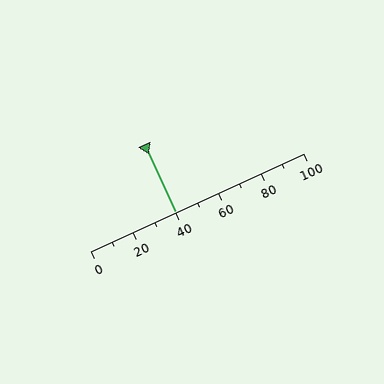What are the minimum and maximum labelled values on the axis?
The axis runs from 0 to 100.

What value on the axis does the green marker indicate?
The marker indicates approximately 40.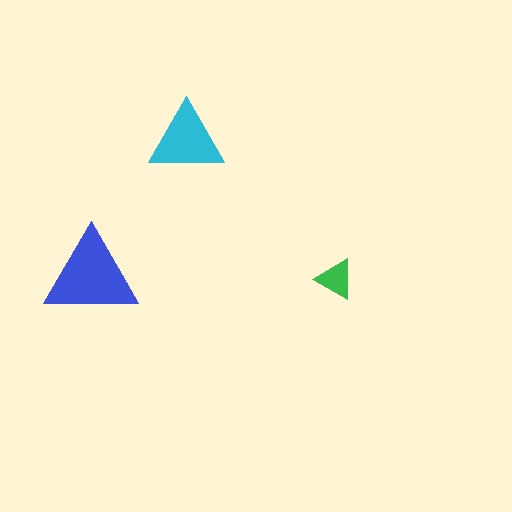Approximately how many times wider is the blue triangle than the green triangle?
About 2.5 times wider.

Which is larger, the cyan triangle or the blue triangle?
The blue one.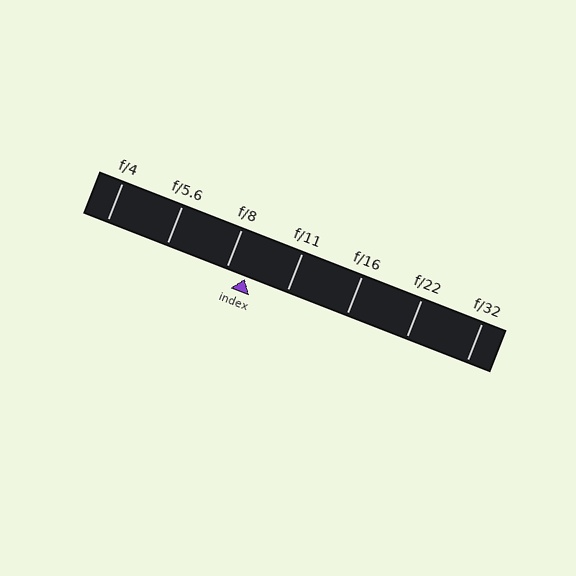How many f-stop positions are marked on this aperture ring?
There are 7 f-stop positions marked.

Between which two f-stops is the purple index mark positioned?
The index mark is between f/8 and f/11.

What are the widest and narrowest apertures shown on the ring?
The widest aperture shown is f/4 and the narrowest is f/32.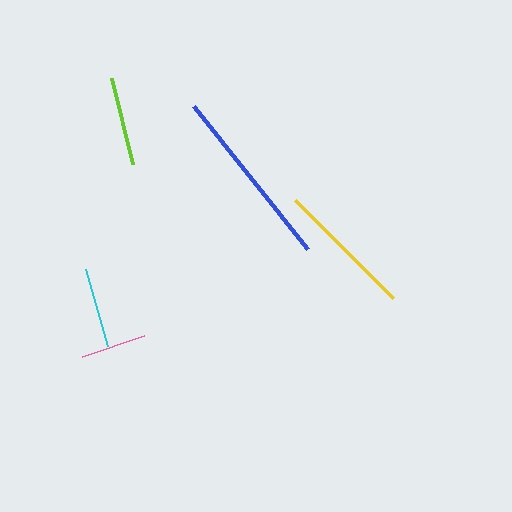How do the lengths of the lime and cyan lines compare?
The lime and cyan lines are approximately the same length.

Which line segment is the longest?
The blue line is the longest at approximately 183 pixels.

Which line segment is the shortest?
The pink line is the shortest at approximately 65 pixels.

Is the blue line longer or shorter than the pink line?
The blue line is longer than the pink line.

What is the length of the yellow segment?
The yellow segment is approximately 139 pixels long.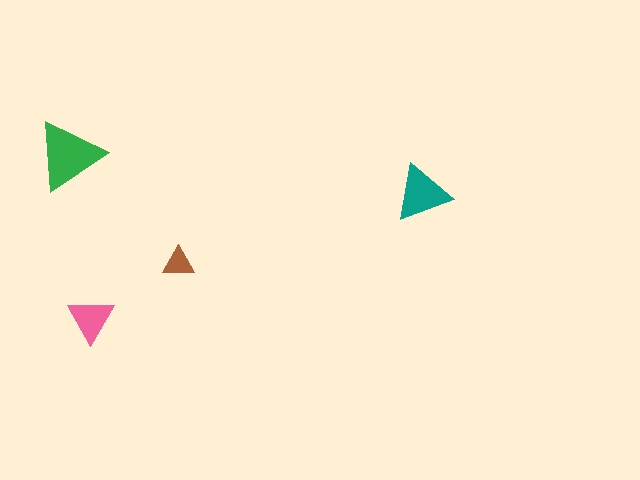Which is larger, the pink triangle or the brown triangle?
The pink one.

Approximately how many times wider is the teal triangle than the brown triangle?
About 2 times wider.